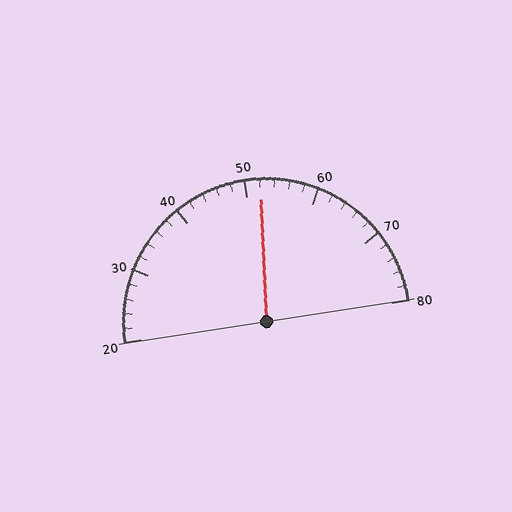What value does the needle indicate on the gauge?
The needle indicates approximately 52.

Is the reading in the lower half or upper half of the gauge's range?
The reading is in the upper half of the range (20 to 80).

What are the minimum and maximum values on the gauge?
The gauge ranges from 20 to 80.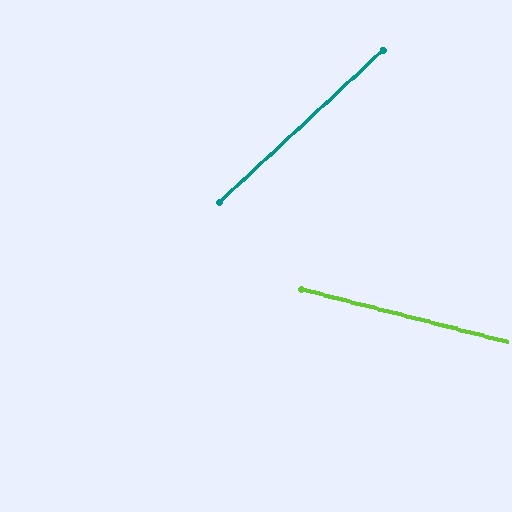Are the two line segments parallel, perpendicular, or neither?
Neither parallel nor perpendicular — they differ by about 57°.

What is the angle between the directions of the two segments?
Approximately 57 degrees.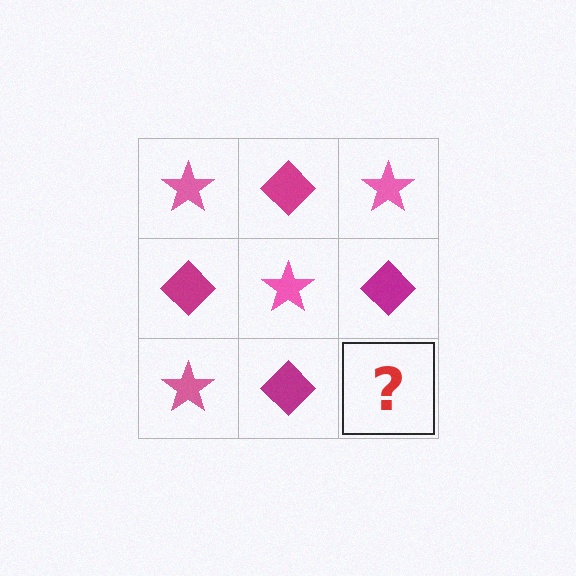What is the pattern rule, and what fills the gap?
The rule is that it alternates pink star and magenta diamond in a checkerboard pattern. The gap should be filled with a pink star.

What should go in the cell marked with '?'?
The missing cell should contain a pink star.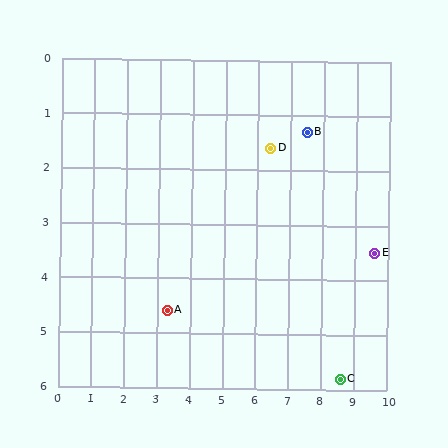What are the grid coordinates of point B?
Point B is at approximately (7.5, 1.3).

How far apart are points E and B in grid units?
Points E and B are about 3.0 grid units apart.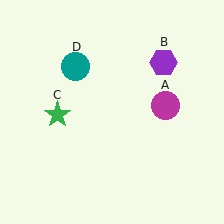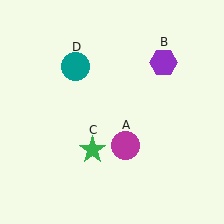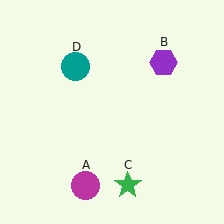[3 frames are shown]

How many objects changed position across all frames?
2 objects changed position: magenta circle (object A), green star (object C).